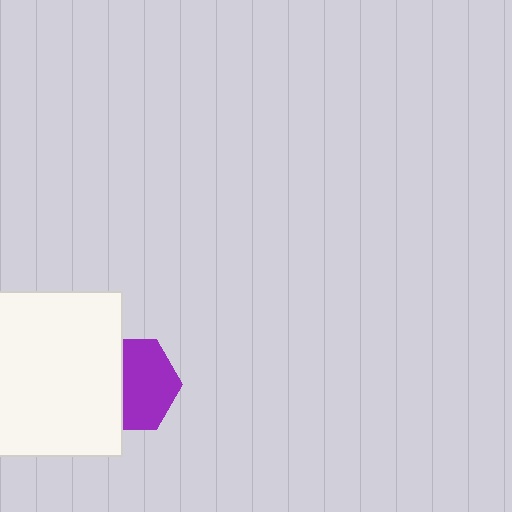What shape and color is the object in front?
The object in front is a white rectangle.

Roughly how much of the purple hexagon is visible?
About half of it is visible (roughly 59%).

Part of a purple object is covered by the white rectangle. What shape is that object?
It is a hexagon.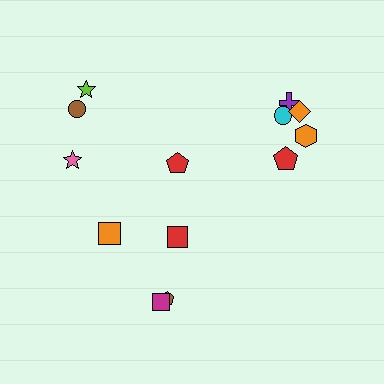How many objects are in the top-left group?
There are 3 objects.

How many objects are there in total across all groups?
There are 13 objects.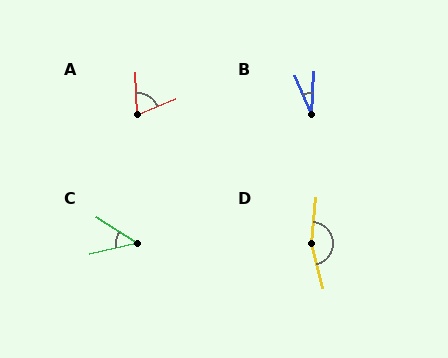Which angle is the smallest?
B, at approximately 25 degrees.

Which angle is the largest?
D, at approximately 160 degrees.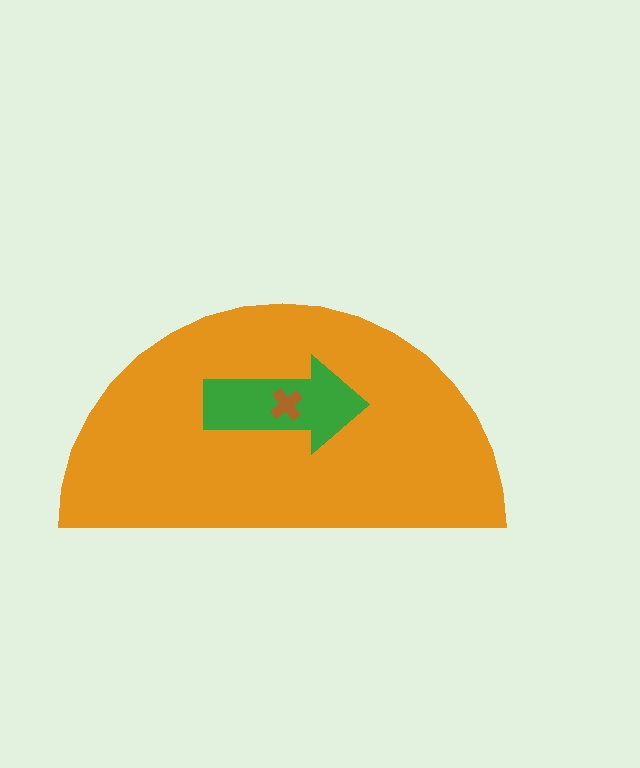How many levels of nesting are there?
3.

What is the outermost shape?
The orange semicircle.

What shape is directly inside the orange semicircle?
The green arrow.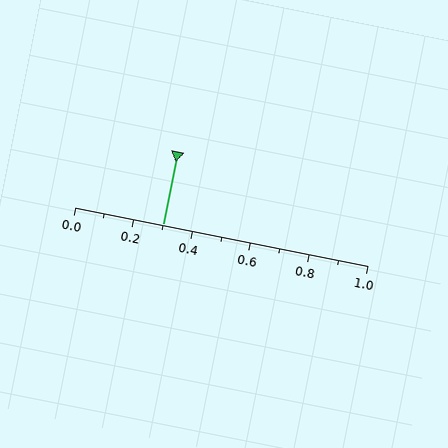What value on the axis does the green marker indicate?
The marker indicates approximately 0.3.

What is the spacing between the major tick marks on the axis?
The major ticks are spaced 0.2 apart.